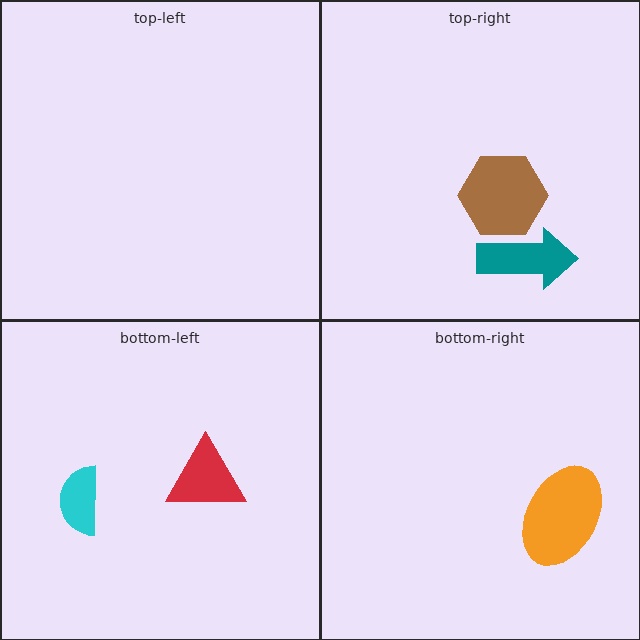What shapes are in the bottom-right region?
The orange ellipse.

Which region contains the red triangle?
The bottom-left region.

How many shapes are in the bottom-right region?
1.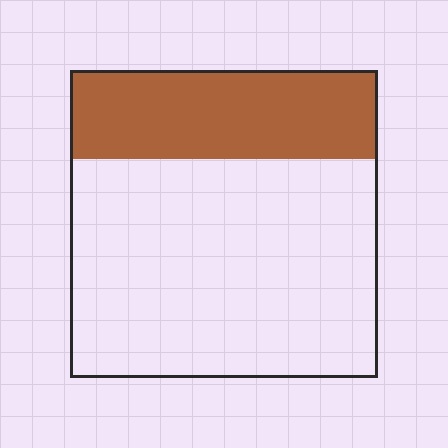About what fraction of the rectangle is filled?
About one quarter (1/4).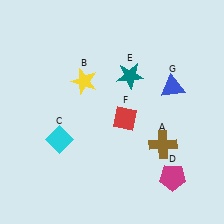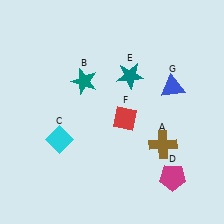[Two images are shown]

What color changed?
The star (B) changed from yellow in Image 1 to teal in Image 2.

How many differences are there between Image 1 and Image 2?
There is 1 difference between the two images.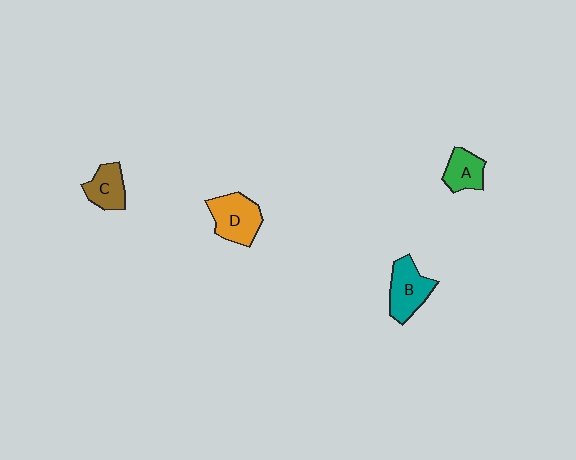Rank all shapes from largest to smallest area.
From largest to smallest: D (orange), B (teal), C (brown), A (green).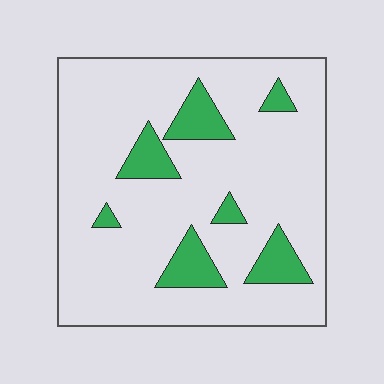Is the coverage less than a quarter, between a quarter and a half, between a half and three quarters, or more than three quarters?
Less than a quarter.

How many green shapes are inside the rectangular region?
7.